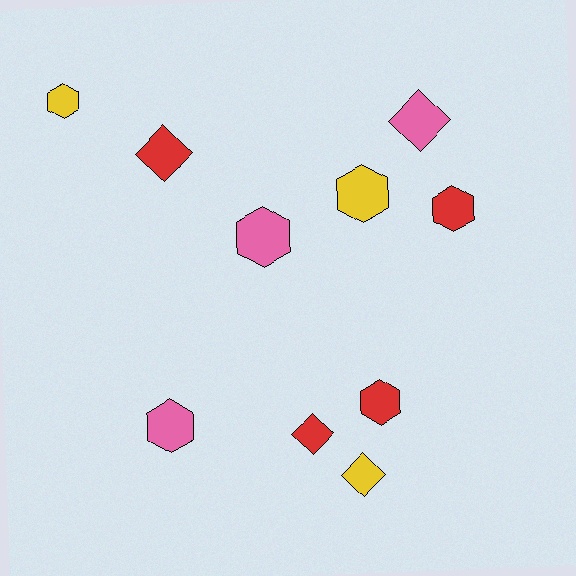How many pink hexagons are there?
There are 2 pink hexagons.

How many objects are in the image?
There are 10 objects.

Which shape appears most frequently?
Hexagon, with 6 objects.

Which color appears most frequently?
Red, with 4 objects.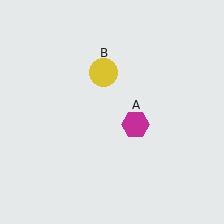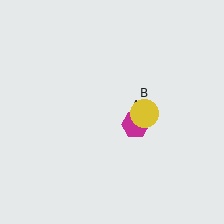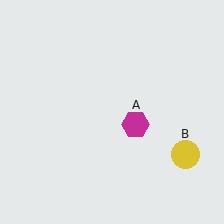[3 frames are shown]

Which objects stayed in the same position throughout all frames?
Magenta hexagon (object A) remained stationary.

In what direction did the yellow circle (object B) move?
The yellow circle (object B) moved down and to the right.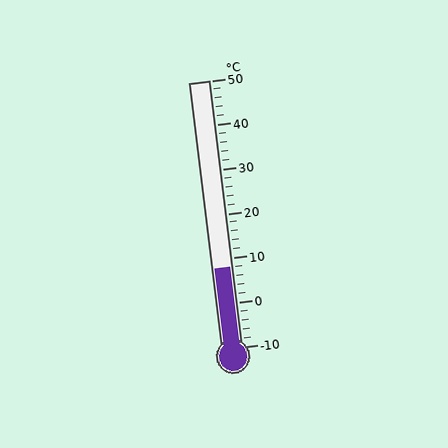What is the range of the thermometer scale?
The thermometer scale ranges from -10°C to 50°C.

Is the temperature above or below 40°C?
The temperature is below 40°C.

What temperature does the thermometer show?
The thermometer shows approximately 8°C.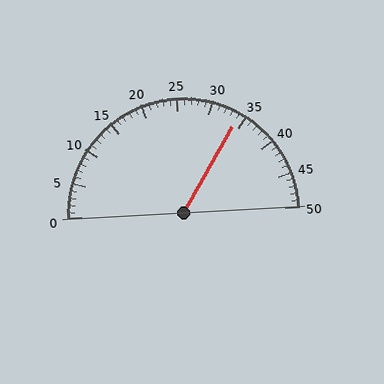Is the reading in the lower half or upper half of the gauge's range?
The reading is in the upper half of the range (0 to 50).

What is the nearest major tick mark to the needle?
The nearest major tick mark is 35.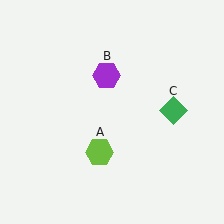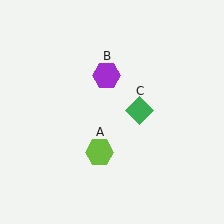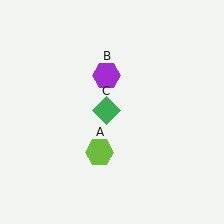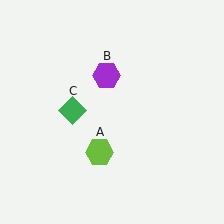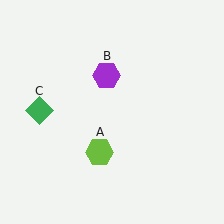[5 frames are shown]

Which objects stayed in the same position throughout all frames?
Lime hexagon (object A) and purple hexagon (object B) remained stationary.